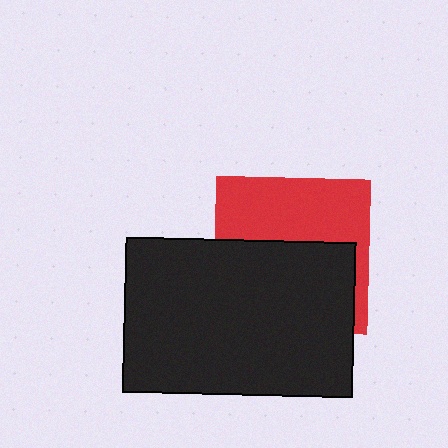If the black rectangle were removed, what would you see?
You would see the complete red square.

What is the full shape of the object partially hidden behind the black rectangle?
The partially hidden object is a red square.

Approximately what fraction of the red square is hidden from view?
Roughly 54% of the red square is hidden behind the black rectangle.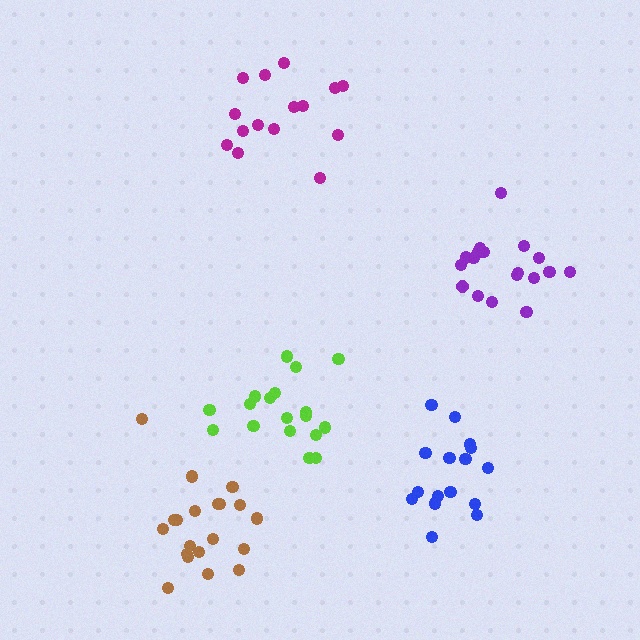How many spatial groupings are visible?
There are 5 spatial groupings.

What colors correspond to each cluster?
The clusters are colored: magenta, blue, purple, brown, lime.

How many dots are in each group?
Group 1: 15 dots, Group 2: 16 dots, Group 3: 18 dots, Group 4: 20 dots, Group 5: 18 dots (87 total).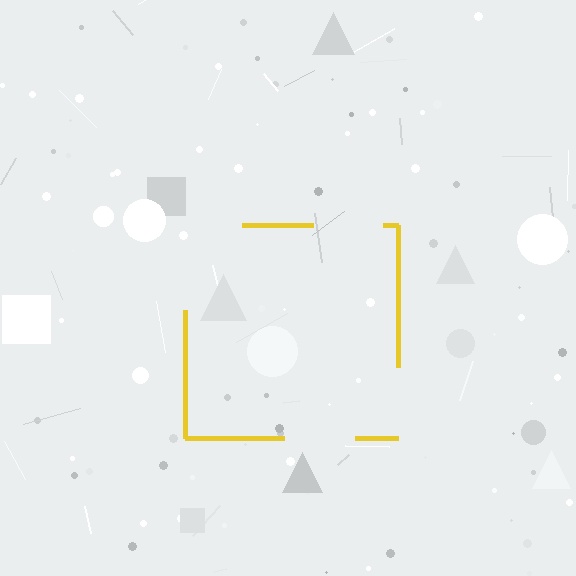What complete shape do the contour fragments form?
The contour fragments form a square.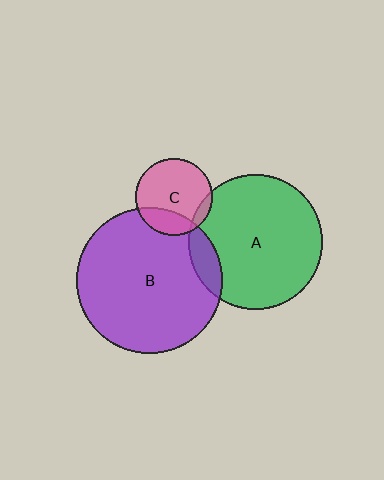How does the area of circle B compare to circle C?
Approximately 3.6 times.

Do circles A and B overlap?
Yes.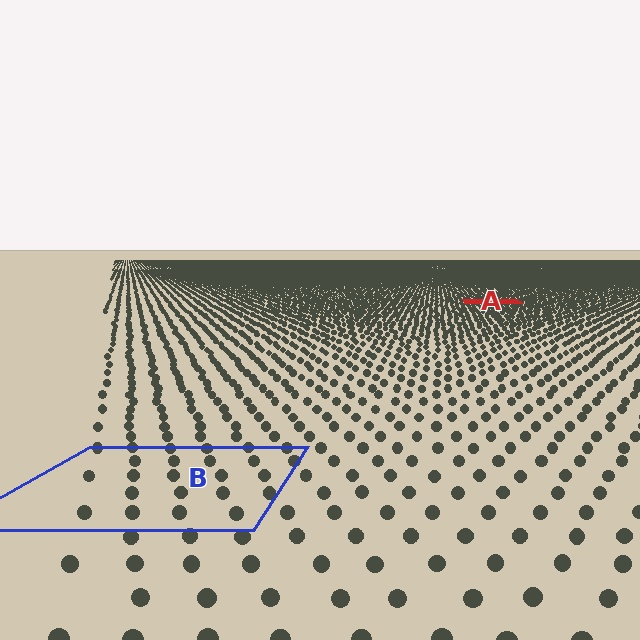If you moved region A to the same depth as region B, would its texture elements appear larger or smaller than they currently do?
They would appear larger. At a closer depth, the same texture elements are projected at a bigger on-screen size.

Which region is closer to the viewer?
Region B is closer. The texture elements there are larger and more spread out.